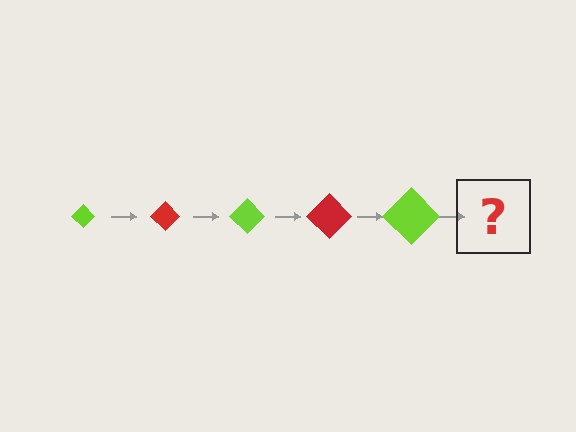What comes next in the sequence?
The next element should be a red diamond, larger than the previous one.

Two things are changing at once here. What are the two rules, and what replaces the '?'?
The two rules are that the diamond grows larger each step and the color cycles through lime and red. The '?' should be a red diamond, larger than the previous one.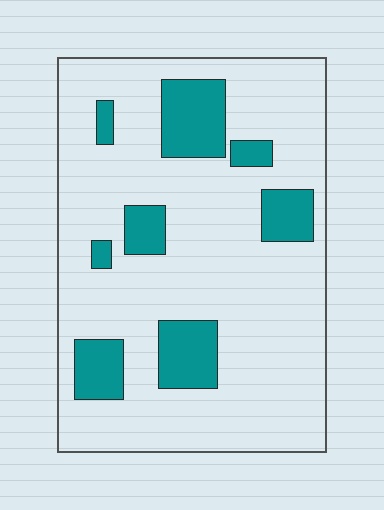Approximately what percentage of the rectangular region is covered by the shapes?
Approximately 20%.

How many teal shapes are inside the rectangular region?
8.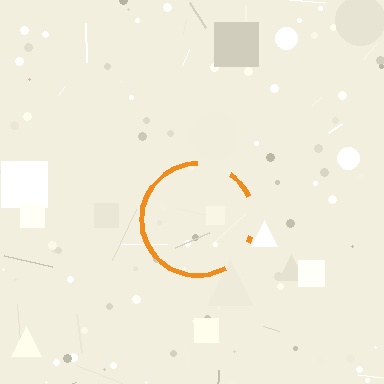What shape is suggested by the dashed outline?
The dashed outline suggests a circle.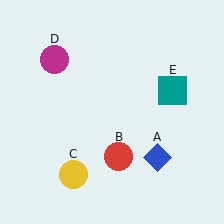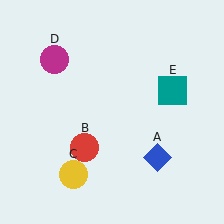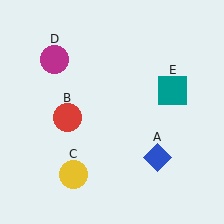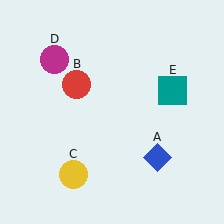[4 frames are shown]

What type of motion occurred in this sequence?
The red circle (object B) rotated clockwise around the center of the scene.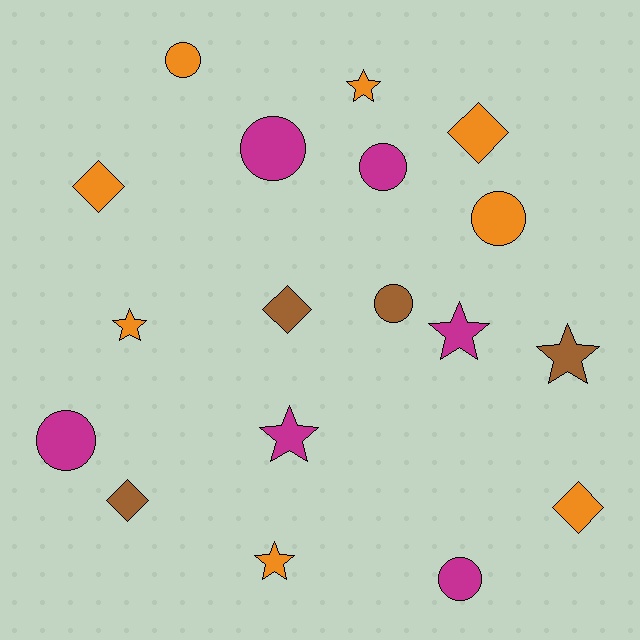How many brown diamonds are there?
There are 2 brown diamonds.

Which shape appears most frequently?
Circle, with 7 objects.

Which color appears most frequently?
Orange, with 8 objects.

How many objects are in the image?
There are 18 objects.